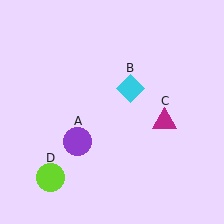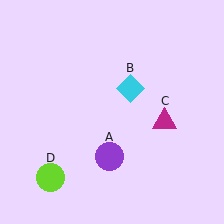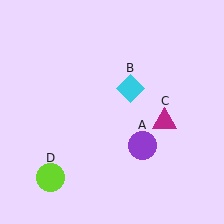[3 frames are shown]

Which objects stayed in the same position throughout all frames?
Cyan diamond (object B) and magenta triangle (object C) and lime circle (object D) remained stationary.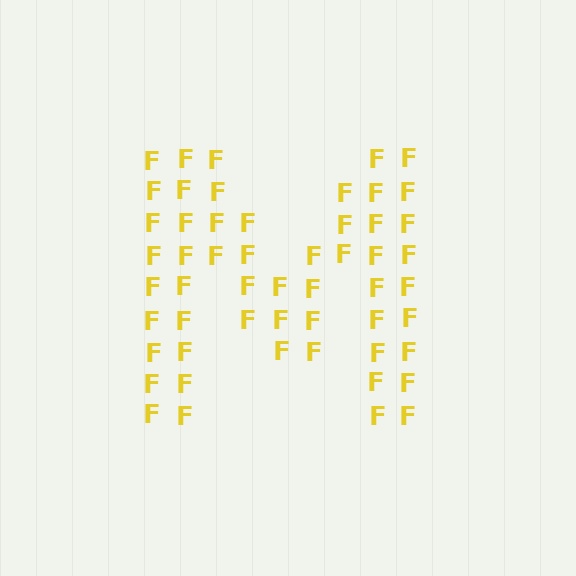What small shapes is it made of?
It is made of small letter F's.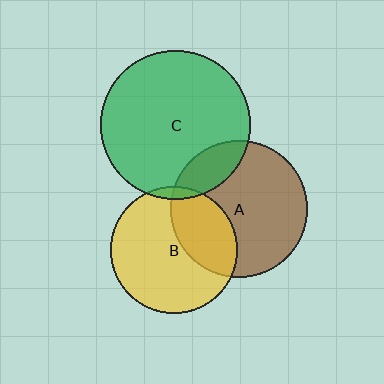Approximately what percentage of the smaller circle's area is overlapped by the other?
Approximately 35%.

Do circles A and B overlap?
Yes.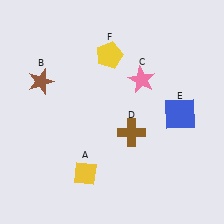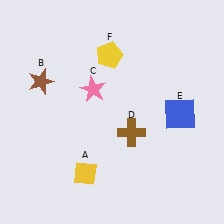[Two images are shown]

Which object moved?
The pink star (C) moved left.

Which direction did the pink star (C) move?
The pink star (C) moved left.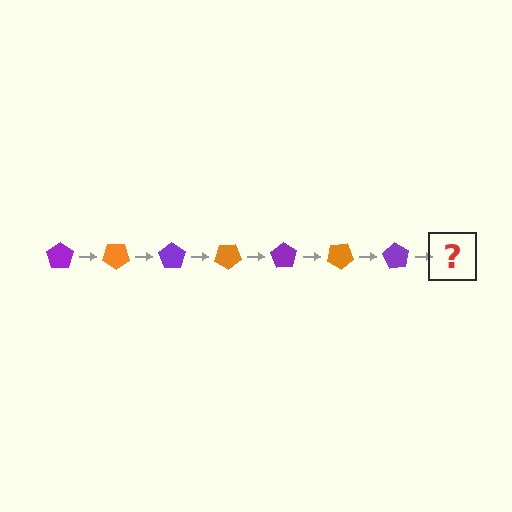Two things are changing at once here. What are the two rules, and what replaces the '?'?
The two rules are that it rotates 35 degrees each step and the color cycles through purple and orange. The '?' should be an orange pentagon, rotated 245 degrees from the start.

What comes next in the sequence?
The next element should be an orange pentagon, rotated 245 degrees from the start.